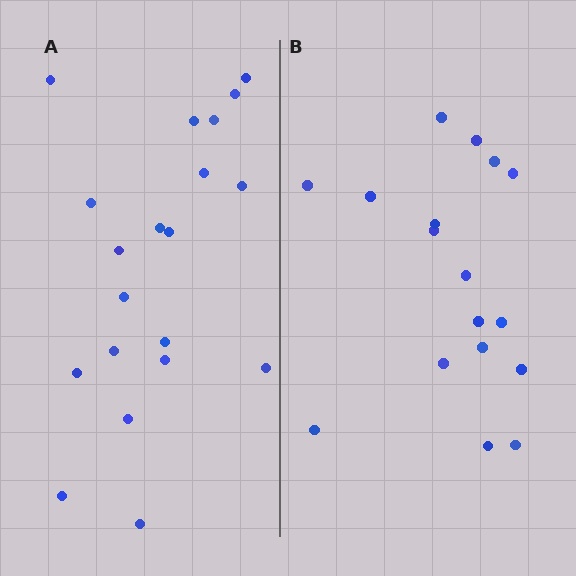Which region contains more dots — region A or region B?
Region A (the left region) has more dots.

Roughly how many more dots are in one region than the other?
Region A has just a few more — roughly 2 or 3 more dots than region B.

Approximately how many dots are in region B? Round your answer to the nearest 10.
About 20 dots. (The exact count is 17, which rounds to 20.)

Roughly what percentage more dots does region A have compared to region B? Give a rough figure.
About 20% more.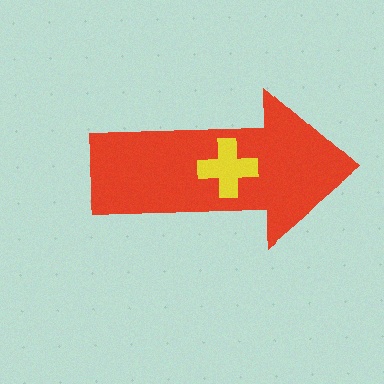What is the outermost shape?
The red arrow.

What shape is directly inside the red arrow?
The yellow cross.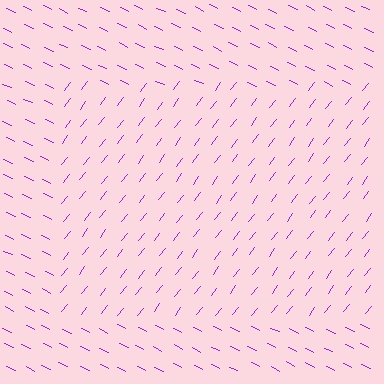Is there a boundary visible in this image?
Yes, there is a texture boundary formed by a change in line orientation.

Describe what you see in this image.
The image is filled with small purple line segments. A rectangle region in the image has lines oriented differently from the surrounding lines, creating a visible texture boundary.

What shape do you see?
I see a rectangle.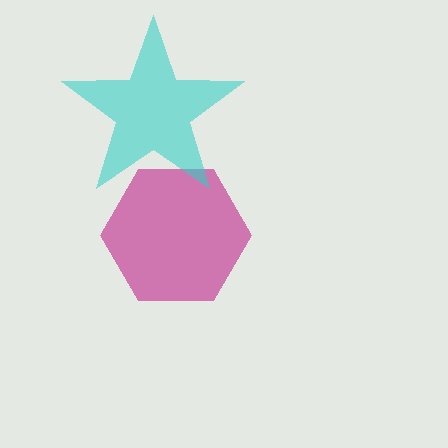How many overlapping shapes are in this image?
There are 2 overlapping shapes in the image.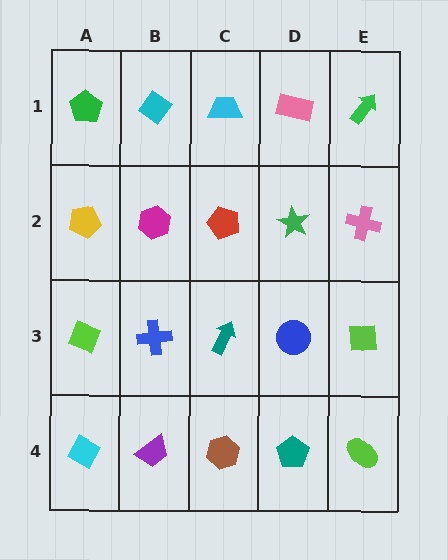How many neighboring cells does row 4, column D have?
3.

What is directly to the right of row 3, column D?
A lime square.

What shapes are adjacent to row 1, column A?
A yellow pentagon (row 2, column A), a cyan diamond (row 1, column B).